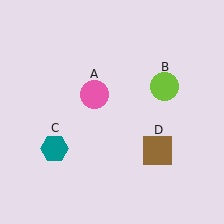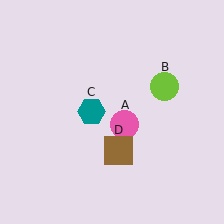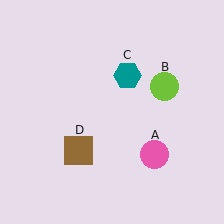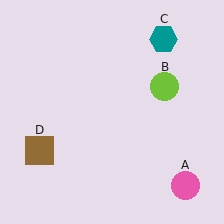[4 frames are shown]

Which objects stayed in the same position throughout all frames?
Lime circle (object B) remained stationary.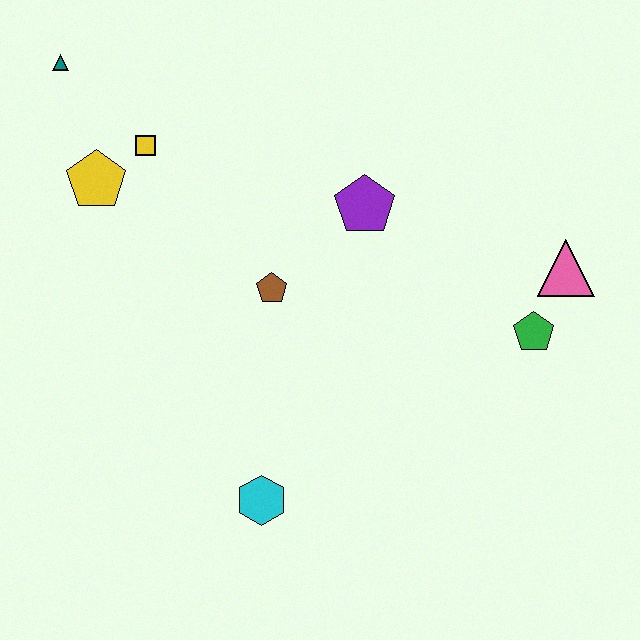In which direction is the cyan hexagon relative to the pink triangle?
The cyan hexagon is to the left of the pink triangle.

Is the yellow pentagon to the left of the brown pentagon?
Yes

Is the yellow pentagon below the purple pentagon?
No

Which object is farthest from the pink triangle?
The teal triangle is farthest from the pink triangle.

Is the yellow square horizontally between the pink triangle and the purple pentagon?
No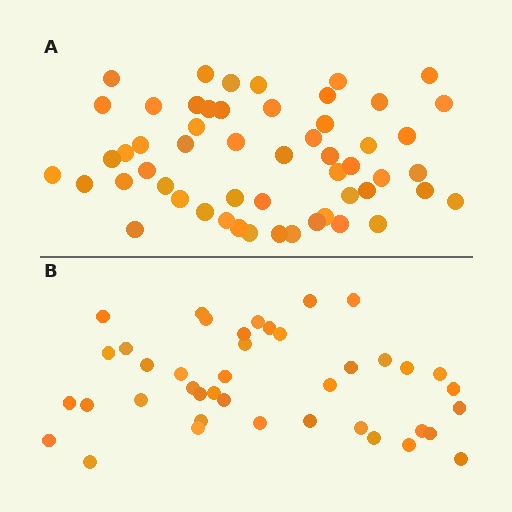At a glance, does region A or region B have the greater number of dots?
Region A (the top region) has more dots.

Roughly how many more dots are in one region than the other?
Region A has approximately 15 more dots than region B.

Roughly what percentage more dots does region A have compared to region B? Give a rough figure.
About 30% more.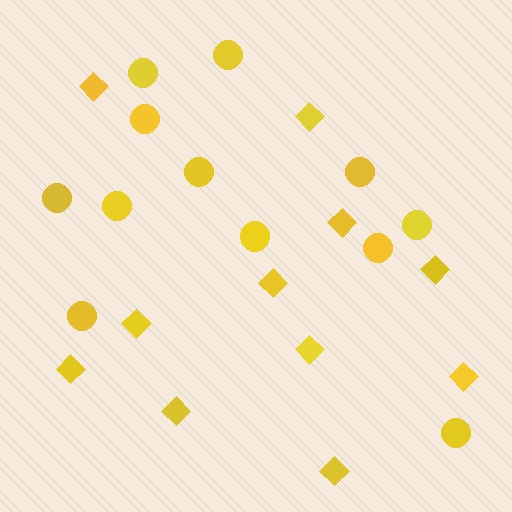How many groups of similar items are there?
There are 2 groups: one group of diamonds (11) and one group of circles (12).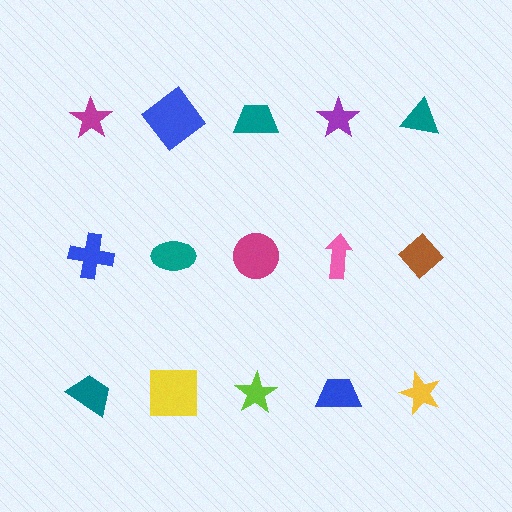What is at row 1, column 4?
A purple star.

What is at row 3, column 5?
A yellow star.